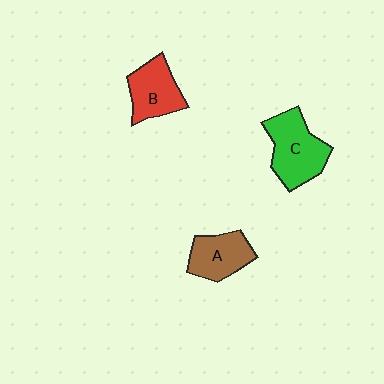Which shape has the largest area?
Shape C (green).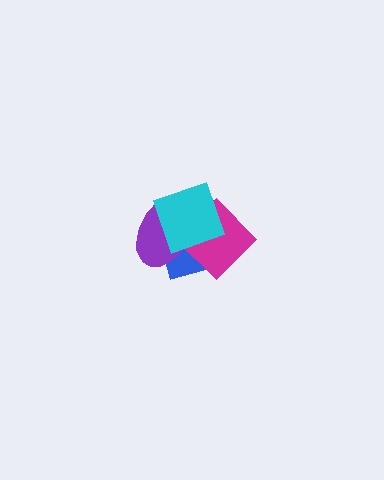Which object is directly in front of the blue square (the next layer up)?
The purple ellipse is directly in front of the blue square.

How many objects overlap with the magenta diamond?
3 objects overlap with the magenta diamond.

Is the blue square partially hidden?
Yes, it is partially covered by another shape.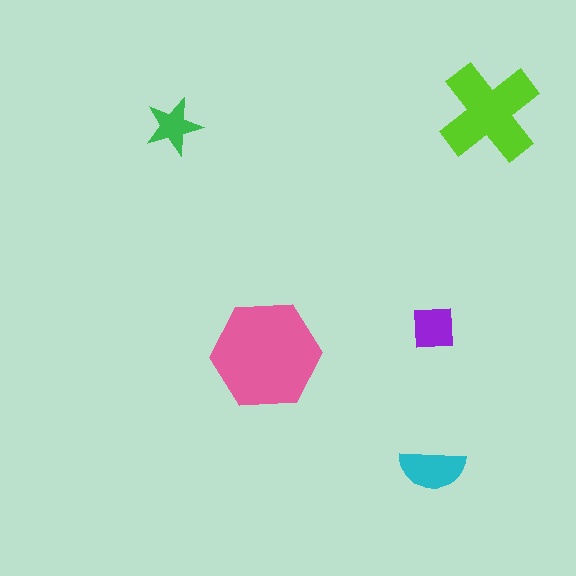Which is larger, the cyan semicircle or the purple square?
The cyan semicircle.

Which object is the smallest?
The green star.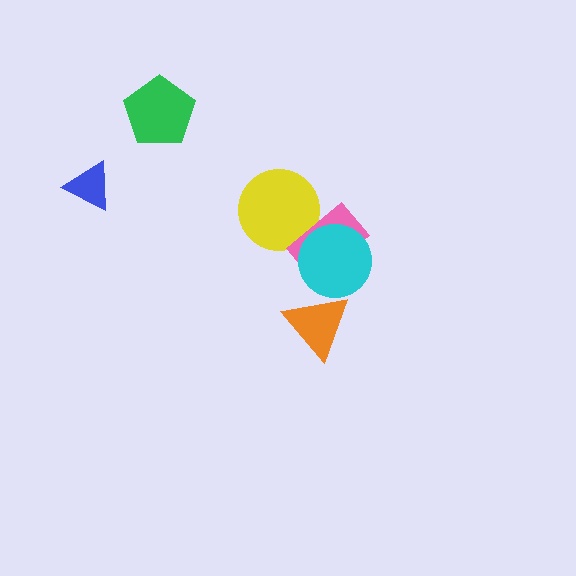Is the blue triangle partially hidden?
No, no other shape covers it.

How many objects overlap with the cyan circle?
2 objects overlap with the cyan circle.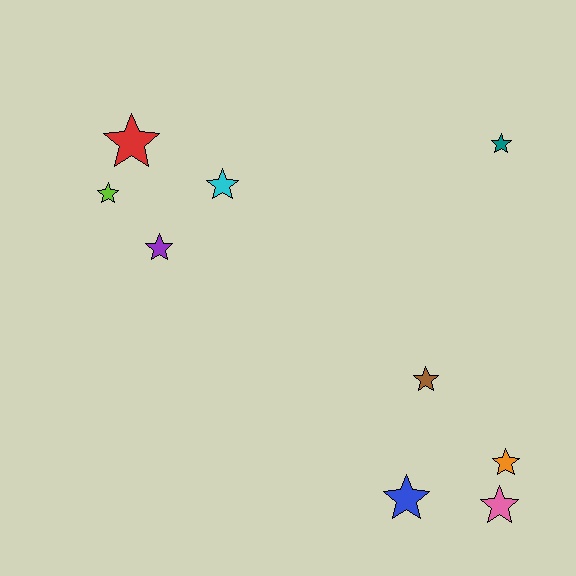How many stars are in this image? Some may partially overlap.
There are 9 stars.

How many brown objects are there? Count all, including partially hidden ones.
There is 1 brown object.